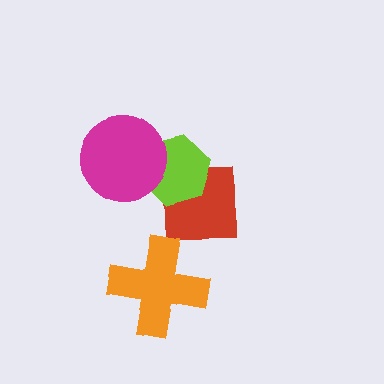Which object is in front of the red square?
The lime hexagon is in front of the red square.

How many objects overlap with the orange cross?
0 objects overlap with the orange cross.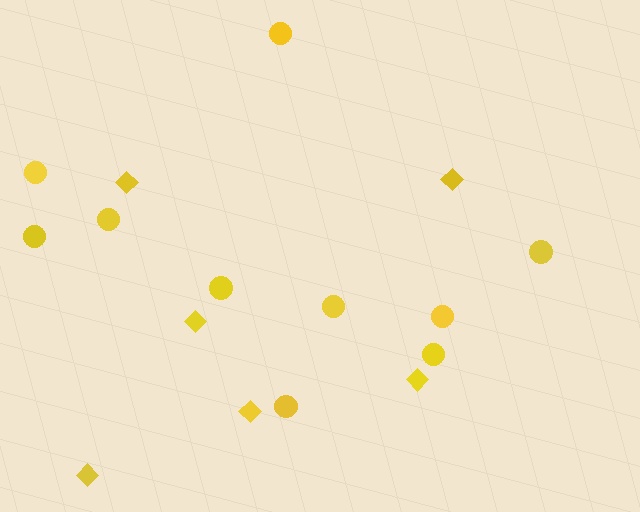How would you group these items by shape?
There are 2 groups: one group of circles (10) and one group of diamonds (6).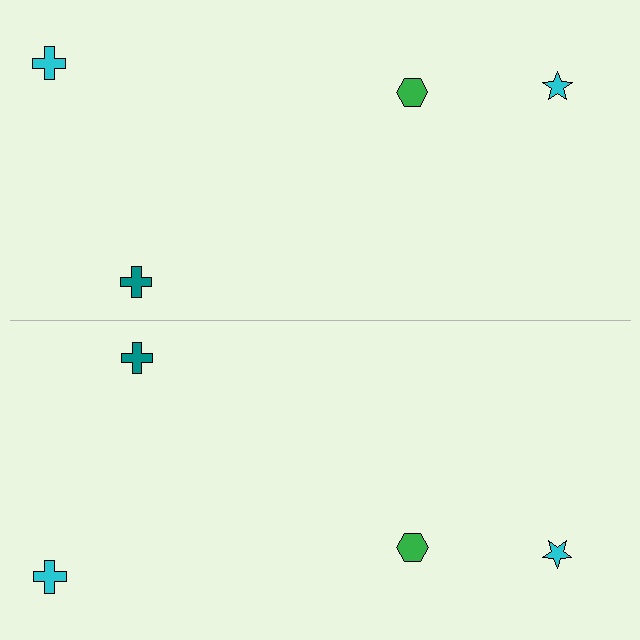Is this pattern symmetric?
Yes, this pattern has bilateral (reflection) symmetry.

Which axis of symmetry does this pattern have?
The pattern has a horizontal axis of symmetry running through the center of the image.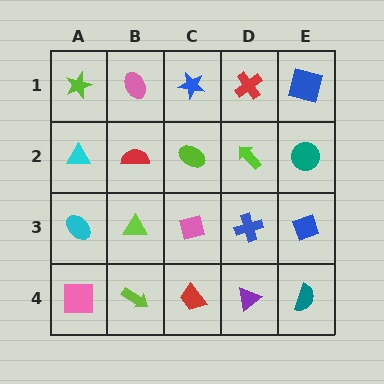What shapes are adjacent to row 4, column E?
A blue diamond (row 3, column E), a purple triangle (row 4, column D).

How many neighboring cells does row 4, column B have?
3.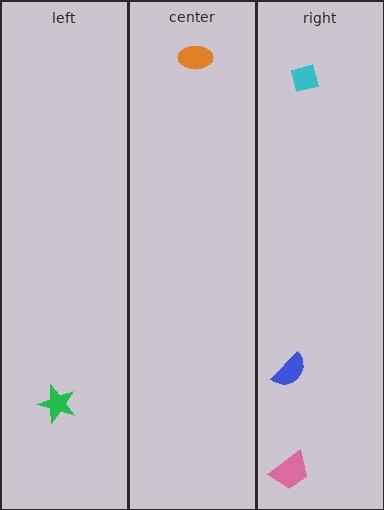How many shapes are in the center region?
1.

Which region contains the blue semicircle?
The right region.